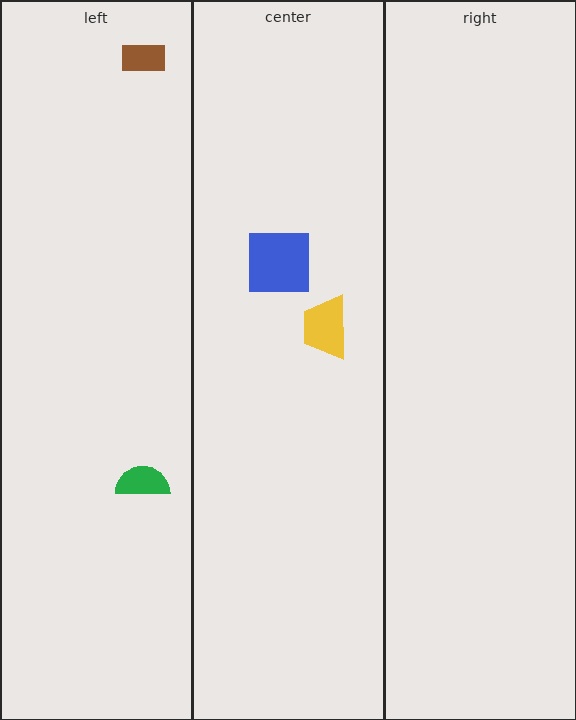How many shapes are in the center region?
2.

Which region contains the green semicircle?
The left region.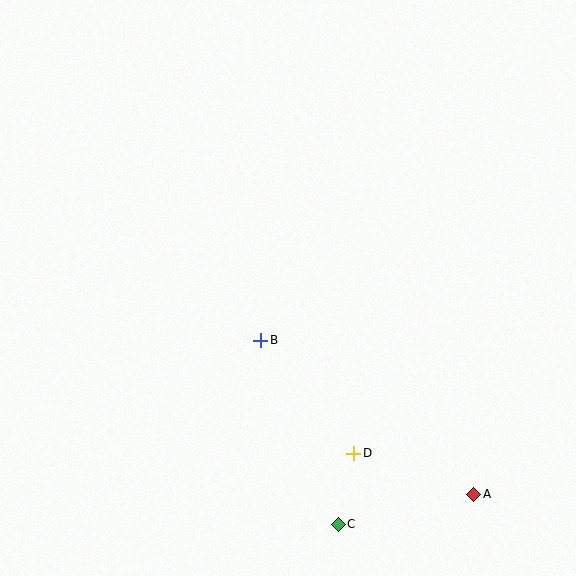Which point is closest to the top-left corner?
Point B is closest to the top-left corner.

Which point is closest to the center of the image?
Point B at (261, 340) is closest to the center.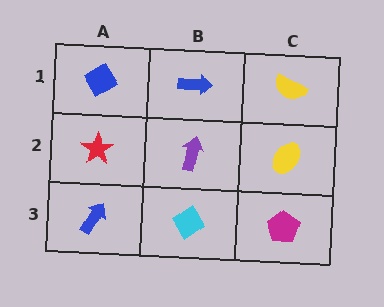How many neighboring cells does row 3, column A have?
2.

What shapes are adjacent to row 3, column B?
A purple arrow (row 2, column B), a blue arrow (row 3, column A), a magenta pentagon (row 3, column C).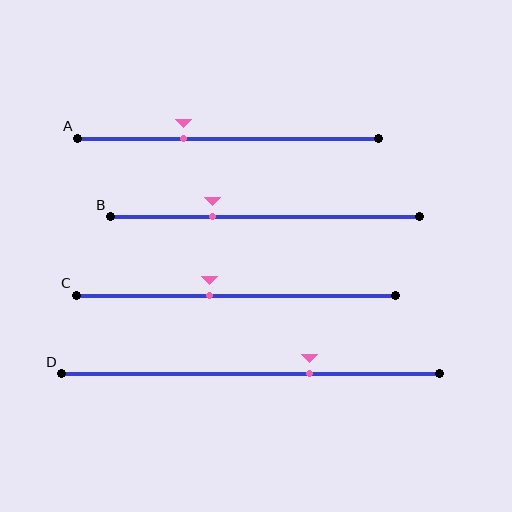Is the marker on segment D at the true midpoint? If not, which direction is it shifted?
No, the marker on segment D is shifted to the right by about 16% of the segment length.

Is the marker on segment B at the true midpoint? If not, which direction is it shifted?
No, the marker on segment B is shifted to the left by about 17% of the segment length.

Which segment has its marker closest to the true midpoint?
Segment C has its marker closest to the true midpoint.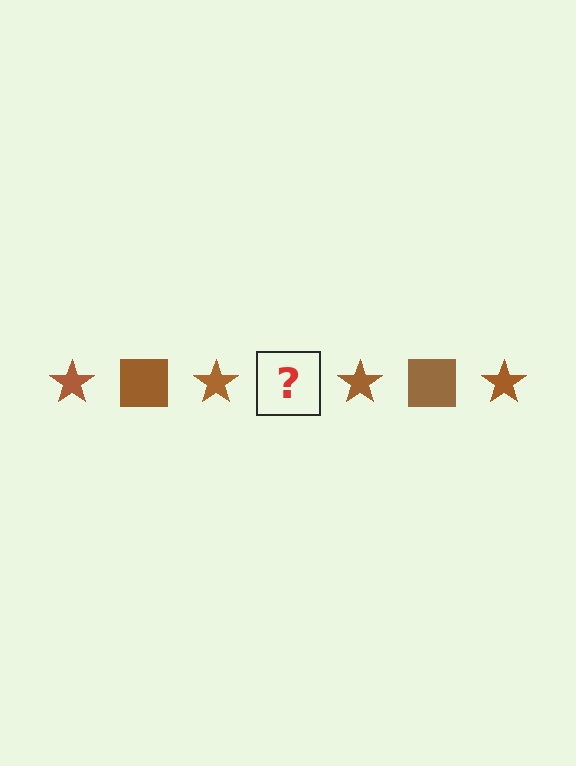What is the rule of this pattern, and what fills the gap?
The rule is that the pattern cycles through star, square shapes in brown. The gap should be filled with a brown square.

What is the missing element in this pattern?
The missing element is a brown square.